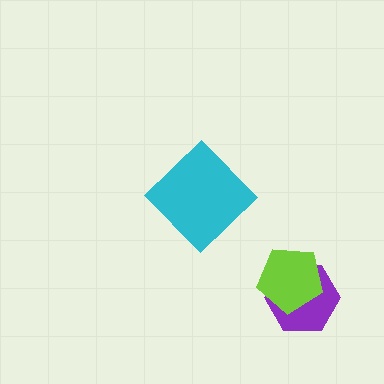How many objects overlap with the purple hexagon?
1 object overlaps with the purple hexagon.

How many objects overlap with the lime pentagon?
1 object overlaps with the lime pentagon.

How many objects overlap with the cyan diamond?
0 objects overlap with the cyan diamond.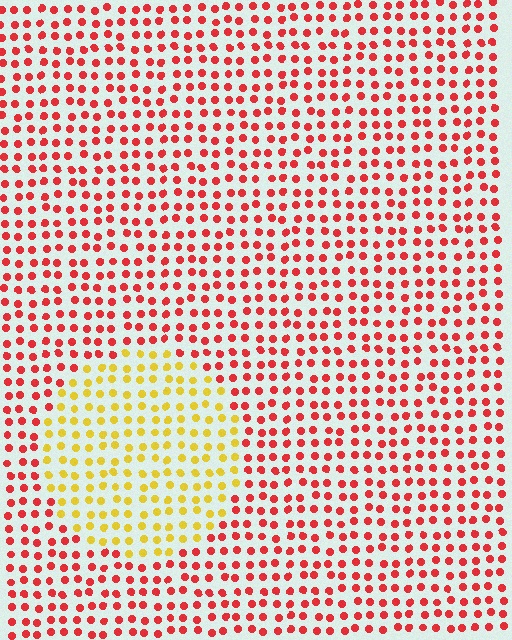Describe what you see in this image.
The image is filled with small red elements in a uniform arrangement. A circle-shaped region is visible where the elements are tinted to a slightly different hue, forming a subtle color boundary.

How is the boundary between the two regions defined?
The boundary is defined purely by a slight shift in hue (about 55 degrees). Spacing, size, and orientation are identical on both sides.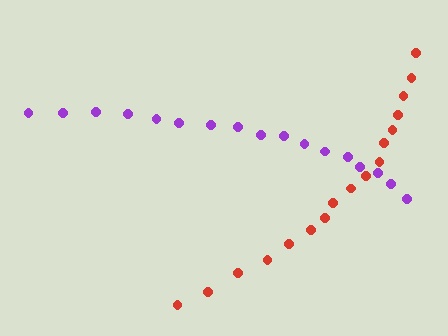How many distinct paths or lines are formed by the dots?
There are 2 distinct paths.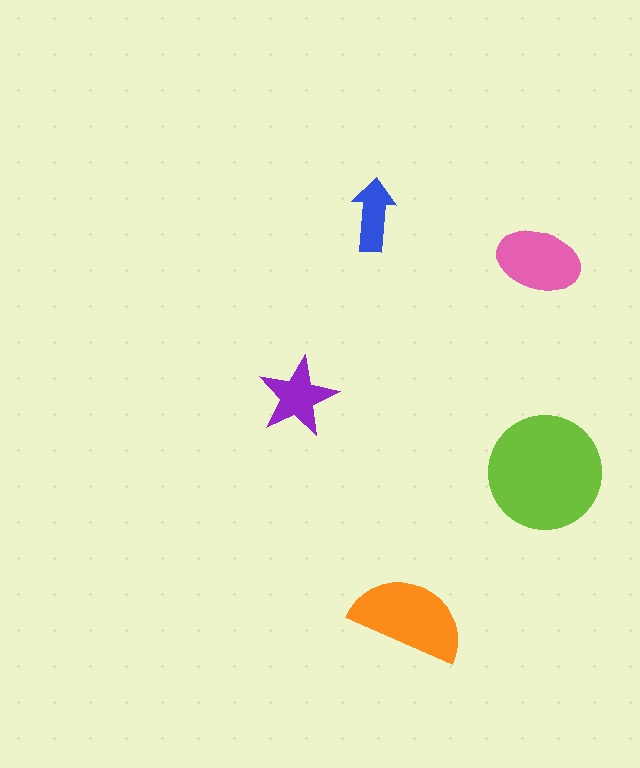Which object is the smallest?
The blue arrow.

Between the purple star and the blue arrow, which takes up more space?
The purple star.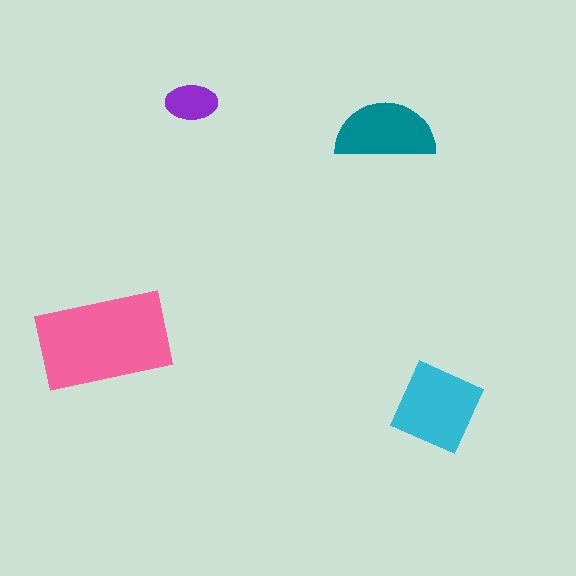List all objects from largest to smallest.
The pink rectangle, the cyan square, the teal semicircle, the purple ellipse.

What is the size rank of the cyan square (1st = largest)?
2nd.